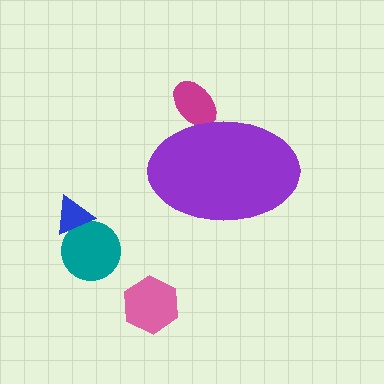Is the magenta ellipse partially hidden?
Yes, the magenta ellipse is partially hidden behind the purple ellipse.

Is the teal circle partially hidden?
No, the teal circle is fully visible.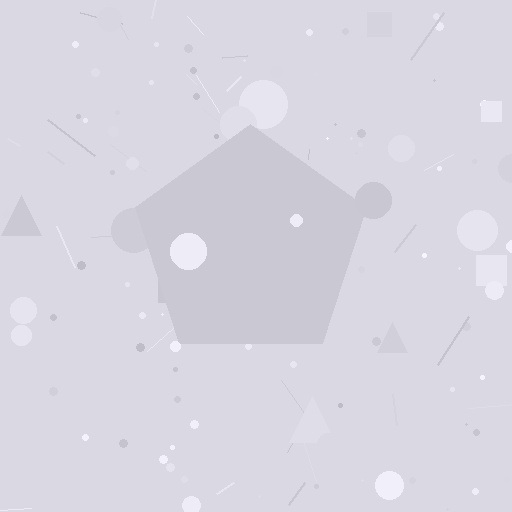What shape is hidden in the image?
A pentagon is hidden in the image.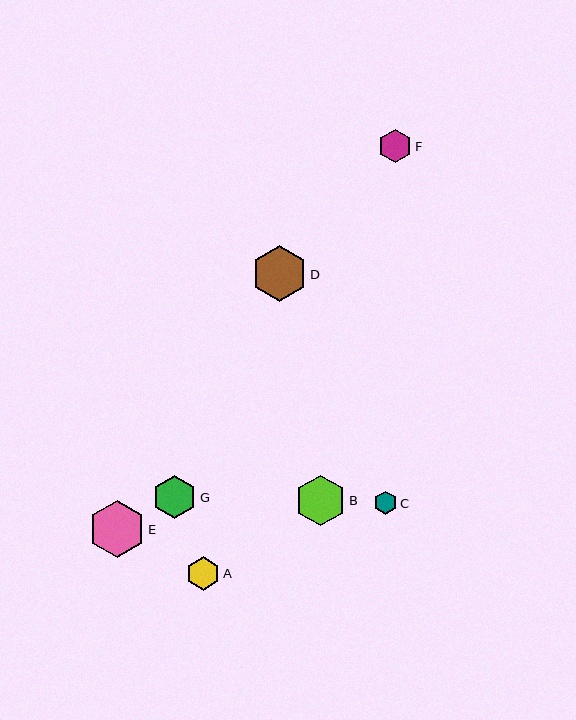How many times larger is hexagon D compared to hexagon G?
Hexagon D is approximately 1.3 times the size of hexagon G.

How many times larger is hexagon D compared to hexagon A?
Hexagon D is approximately 1.7 times the size of hexagon A.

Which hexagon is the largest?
Hexagon E is the largest with a size of approximately 57 pixels.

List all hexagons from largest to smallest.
From largest to smallest: E, D, B, G, A, F, C.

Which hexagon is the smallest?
Hexagon C is the smallest with a size of approximately 23 pixels.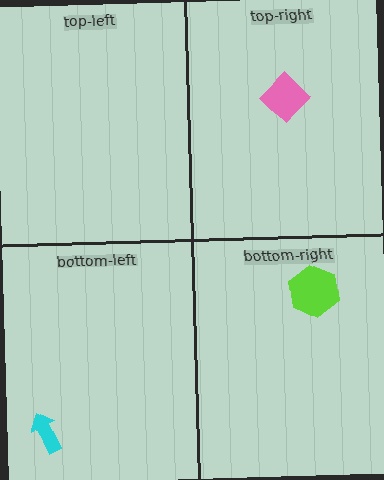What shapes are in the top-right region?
The pink diamond.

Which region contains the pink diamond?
The top-right region.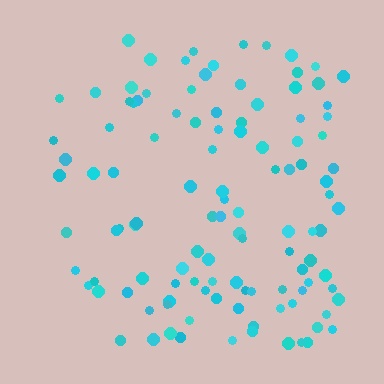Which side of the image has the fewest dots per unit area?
The left.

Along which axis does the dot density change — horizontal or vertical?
Horizontal.